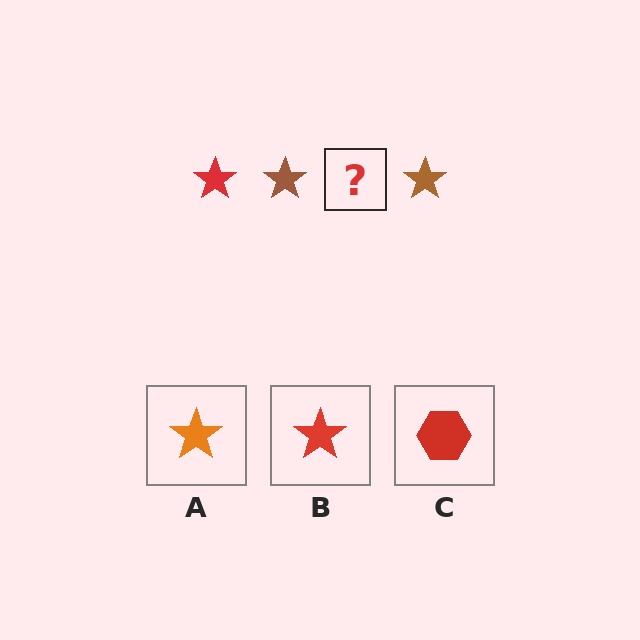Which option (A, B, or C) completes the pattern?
B.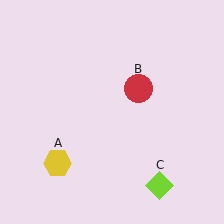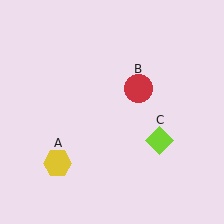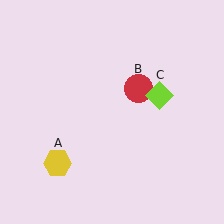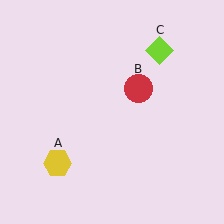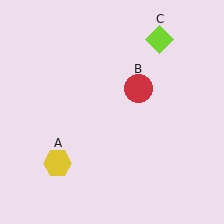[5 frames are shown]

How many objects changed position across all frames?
1 object changed position: lime diamond (object C).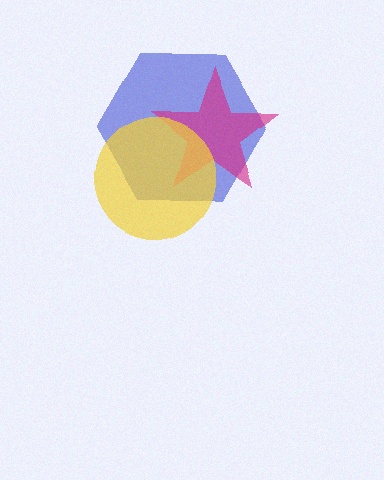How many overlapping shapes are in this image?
There are 3 overlapping shapes in the image.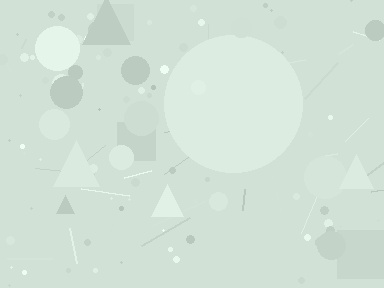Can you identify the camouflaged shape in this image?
The camouflaged shape is a circle.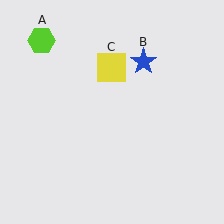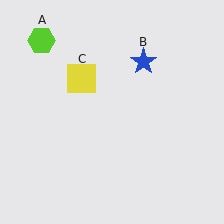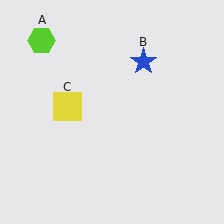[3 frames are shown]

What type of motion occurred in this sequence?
The yellow square (object C) rotated counterclockwise around the center of the scene.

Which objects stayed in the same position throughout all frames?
Lime hexagon (object A) and blue star (object B) remained stationary.